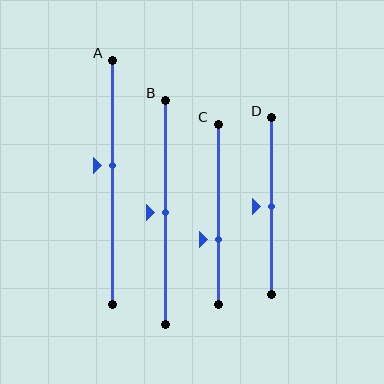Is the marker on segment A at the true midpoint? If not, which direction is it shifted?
No, the marker on segment A is shifted upward by about 7% of the segment length.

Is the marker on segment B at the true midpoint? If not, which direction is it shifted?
Yes, the marker on segment B is at the true midpoint.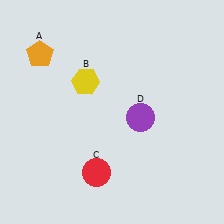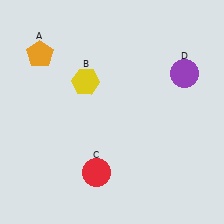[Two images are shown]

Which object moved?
The purple circle (D) moved up.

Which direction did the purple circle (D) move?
The purple circle (D) moved up.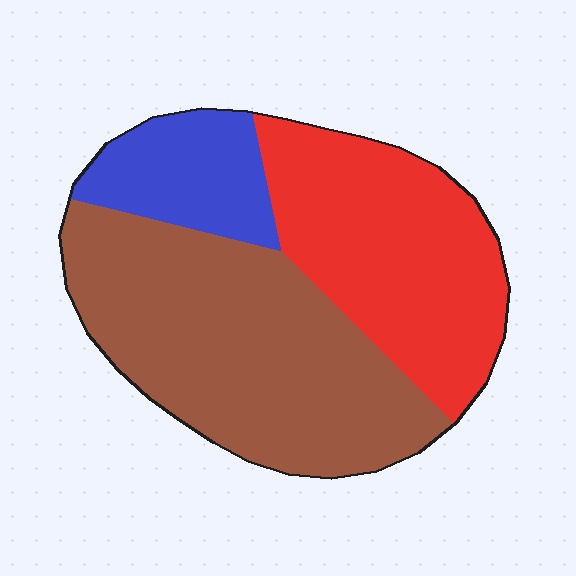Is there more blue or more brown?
Brown.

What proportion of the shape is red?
Red takes up about three eighths (3/8) of the shape.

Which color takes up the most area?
Brown, at roughly 50%.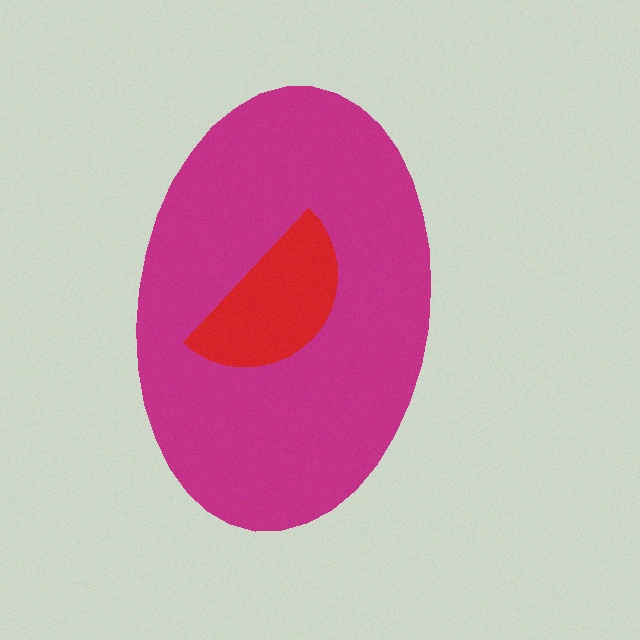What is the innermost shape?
The red semicircle.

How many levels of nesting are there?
2.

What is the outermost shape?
The magenta ellipse.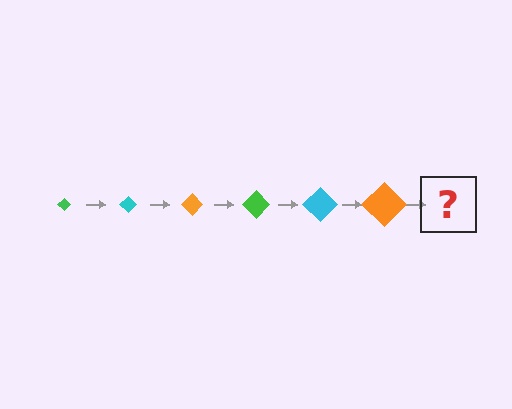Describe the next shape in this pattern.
It should be a green diamond, larger than the previous one.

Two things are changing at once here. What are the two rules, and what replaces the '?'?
The two rules are that the diamond grows larger each step and the color cycles through green, cyan, and orange. The '?' should be a green diamond, larger than the previous one.